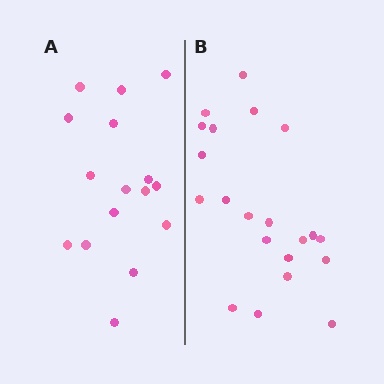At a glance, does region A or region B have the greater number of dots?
Region B (the right region) has more dots.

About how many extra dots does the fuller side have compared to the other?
Region B has about 5 more dots than region A.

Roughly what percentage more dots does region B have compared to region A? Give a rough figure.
About 30% more.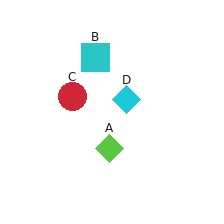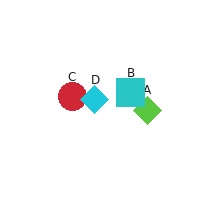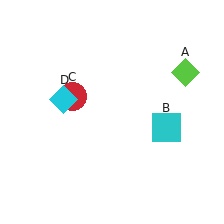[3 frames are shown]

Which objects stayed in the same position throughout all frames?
Red circle (object C) remained stationary.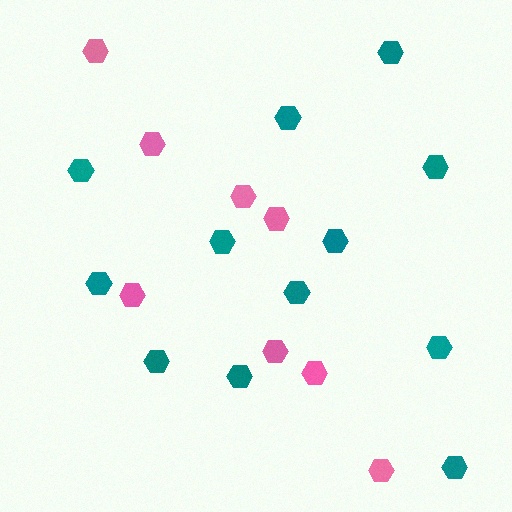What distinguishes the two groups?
There are 2 groups: one group of teal hexagons (12) and one group of pink hexagons (8).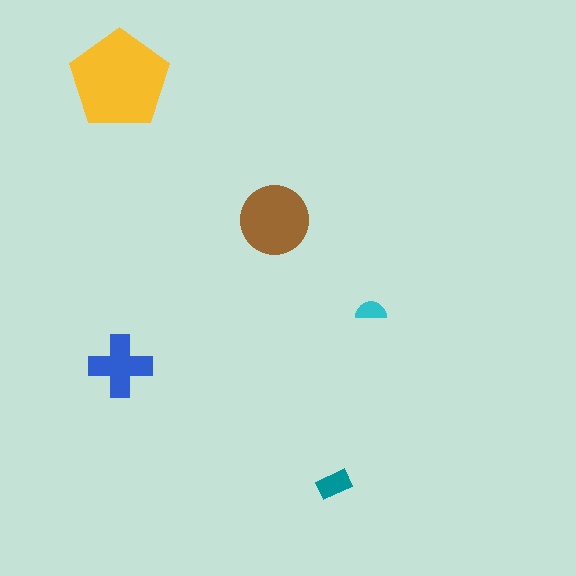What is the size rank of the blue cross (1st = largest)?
3rd.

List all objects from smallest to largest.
The cyan semicircle, the teal rectangle, the blue cross, the brown circle, the yellow pentagon.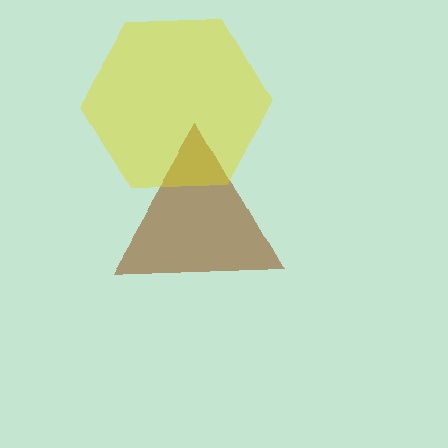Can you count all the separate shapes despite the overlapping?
Yes, there are 2 separate shapes.